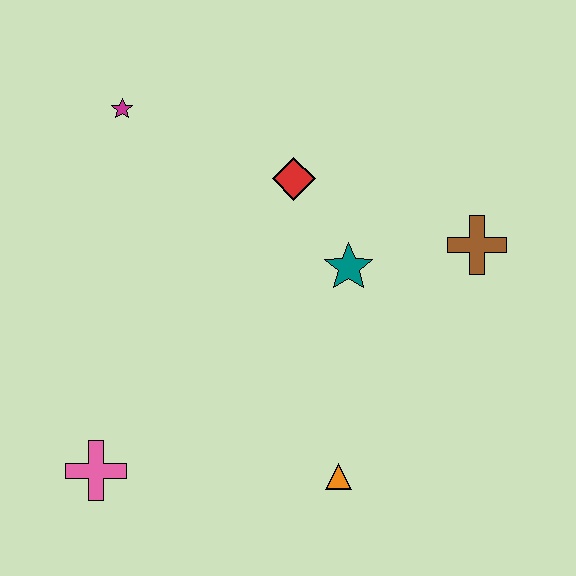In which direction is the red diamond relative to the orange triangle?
The red diamond is above the orange triangle.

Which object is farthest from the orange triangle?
The magenta star is farthest from the orange triangle.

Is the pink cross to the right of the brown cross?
No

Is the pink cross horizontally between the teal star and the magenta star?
No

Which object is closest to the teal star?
The red diamond is closest to the teal star.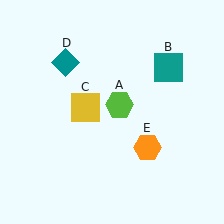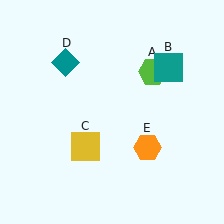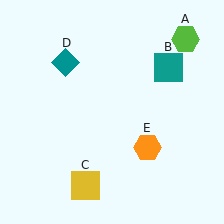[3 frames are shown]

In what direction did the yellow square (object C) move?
The yellow square (object C) moved down.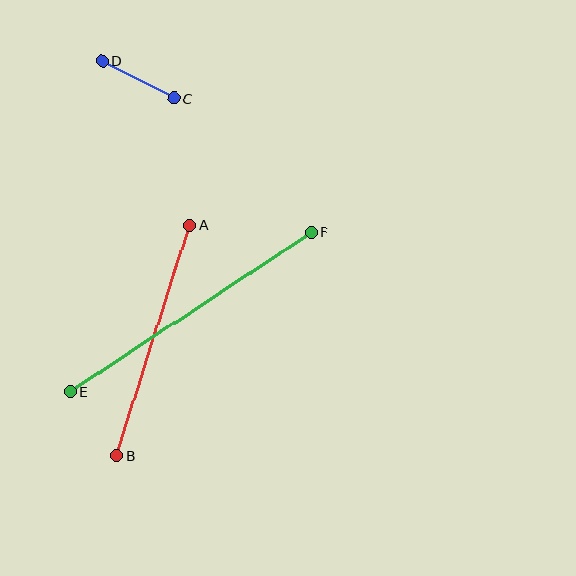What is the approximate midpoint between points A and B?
The midpoint is at approximately (153, 340) pixels.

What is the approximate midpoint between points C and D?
The midpoint is at approximately (138, 80) pixels.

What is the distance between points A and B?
The distance is approximately 242 pixels.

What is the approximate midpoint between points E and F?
The midpoint is at approximately (190, 312) pixels.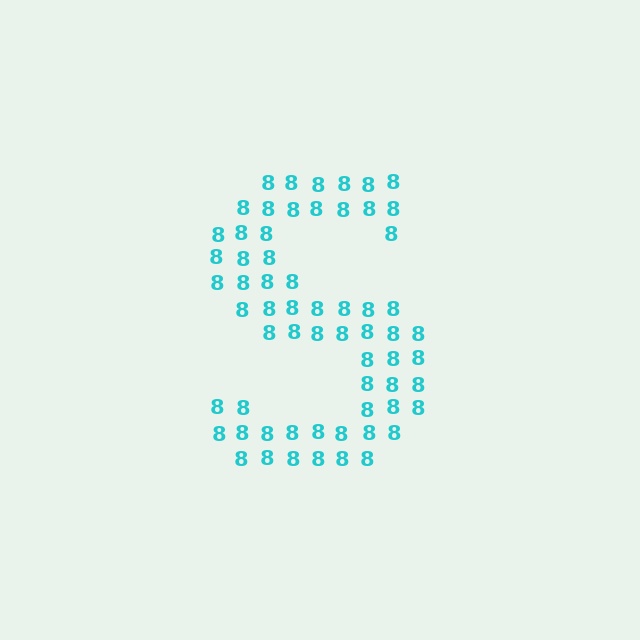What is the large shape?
The large shape is the letter S.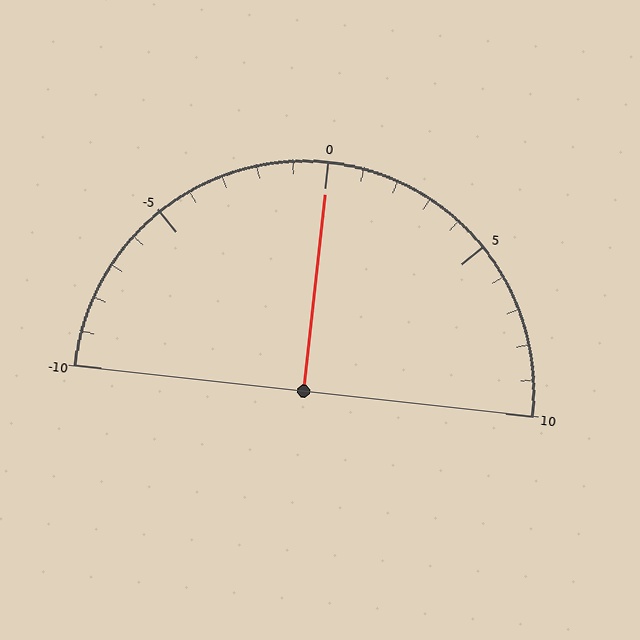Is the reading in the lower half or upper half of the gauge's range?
The reading is in the upper half of the range (-10 to 10).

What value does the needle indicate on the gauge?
The needle indicates approximately 0.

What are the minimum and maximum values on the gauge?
The gauge ranges from -10 to 10.